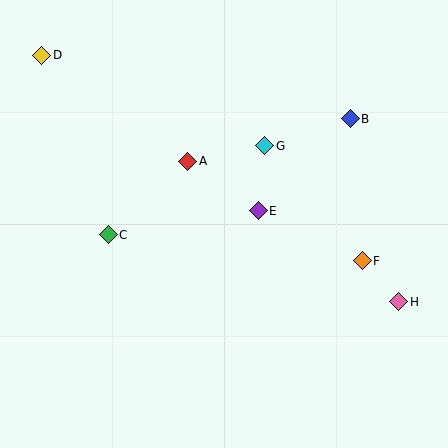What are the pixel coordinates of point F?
Point F is at (362, 261).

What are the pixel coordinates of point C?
Point C is at (108, 235).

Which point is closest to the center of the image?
Point E at (258, 211) is closest to the center.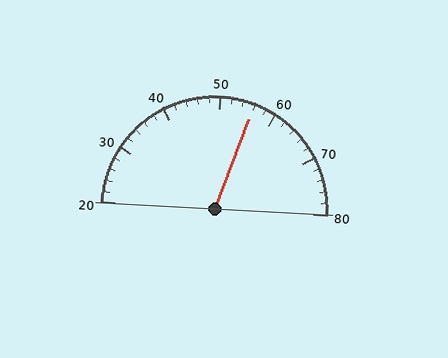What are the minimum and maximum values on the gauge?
The gauge ranges from 20 to 80.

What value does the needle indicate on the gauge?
The needle indicates approximately 56.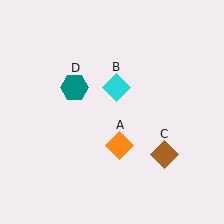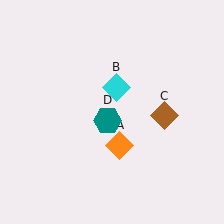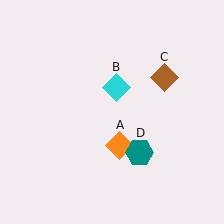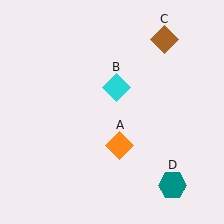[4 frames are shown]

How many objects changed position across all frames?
2 objects changed position: brown diamond (object C), teal hexagon (object D).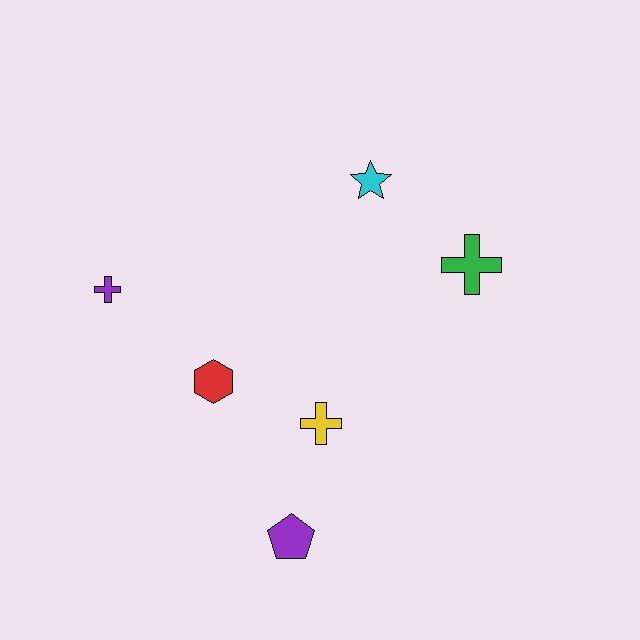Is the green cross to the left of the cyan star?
No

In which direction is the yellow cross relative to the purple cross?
The yellow cross is to the right of the purple cross.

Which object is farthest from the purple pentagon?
The cyan star is farthest from the purple pentagon.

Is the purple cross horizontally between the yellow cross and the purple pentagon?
No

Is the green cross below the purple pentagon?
No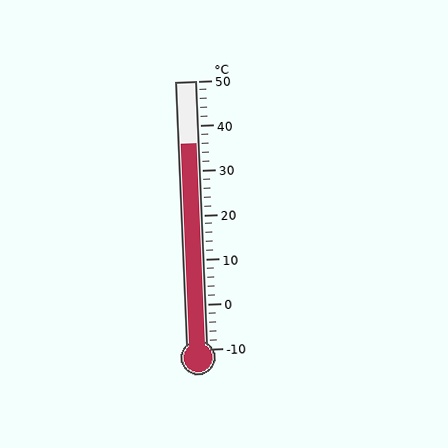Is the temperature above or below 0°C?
The temperature is above 0°C.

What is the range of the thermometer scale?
The thermometer scale ranges from -10°C to 50°C.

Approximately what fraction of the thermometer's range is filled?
The thermometer is filled to approximately 75% of its range.